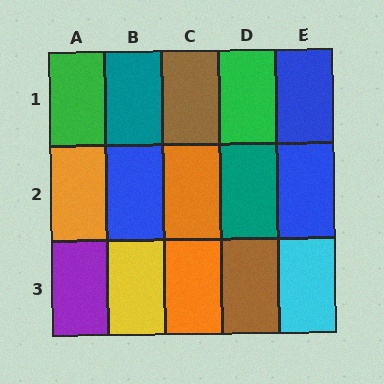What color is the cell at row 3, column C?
Orange.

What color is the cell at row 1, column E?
Blue.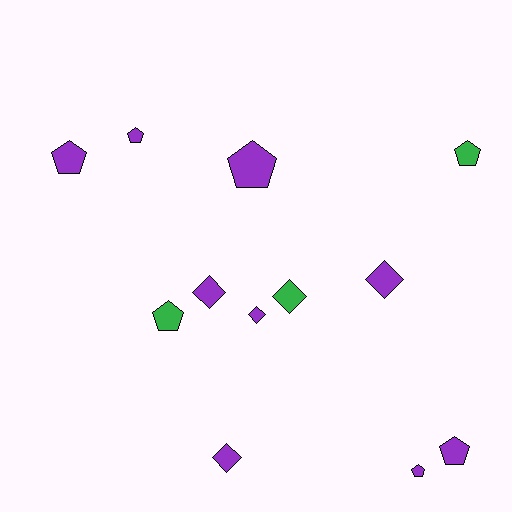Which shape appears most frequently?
Pentagon, with 7 objects.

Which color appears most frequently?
Purple, with 9 objects.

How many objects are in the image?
There are 12 objects.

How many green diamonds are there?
There is 1 green diamond.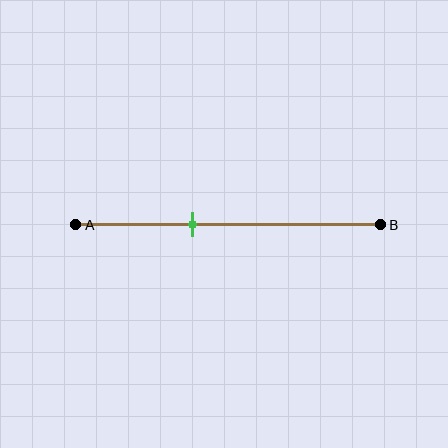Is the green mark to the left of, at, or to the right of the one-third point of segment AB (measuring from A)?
The green mark is to the right of the one-third point of segment AB.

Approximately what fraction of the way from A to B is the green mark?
The green mark is approximately 40% of the way from A to B.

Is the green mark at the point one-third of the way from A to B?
No, the mark is at about 40% from A, not at the 33% one-third point.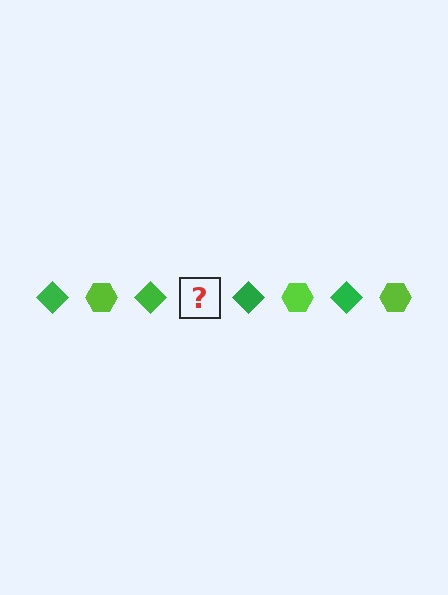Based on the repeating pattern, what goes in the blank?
The blank should be a lime hexagon.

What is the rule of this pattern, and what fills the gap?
The rule is that the pattern alternates between green diamond and lime hexagon. The gap should be filled with a lime hexagon.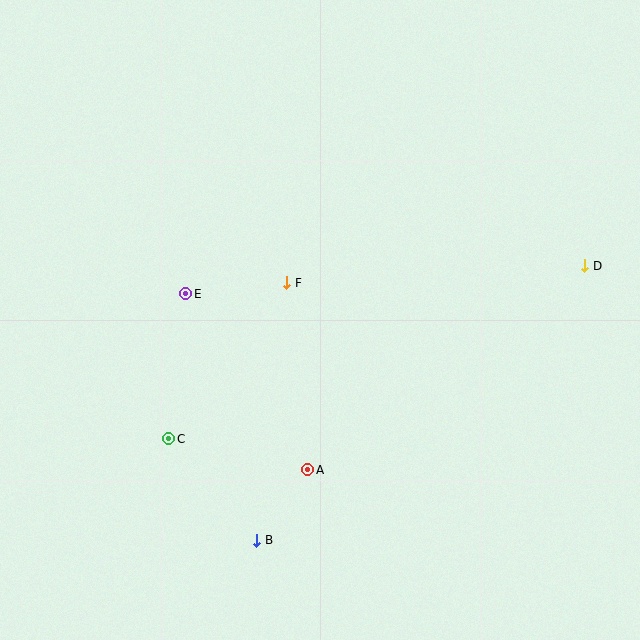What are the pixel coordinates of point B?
Point B is at (257, 540).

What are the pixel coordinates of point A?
Point A is at (308, 470).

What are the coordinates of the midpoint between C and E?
The midpoint between C and E is at (177, 366).